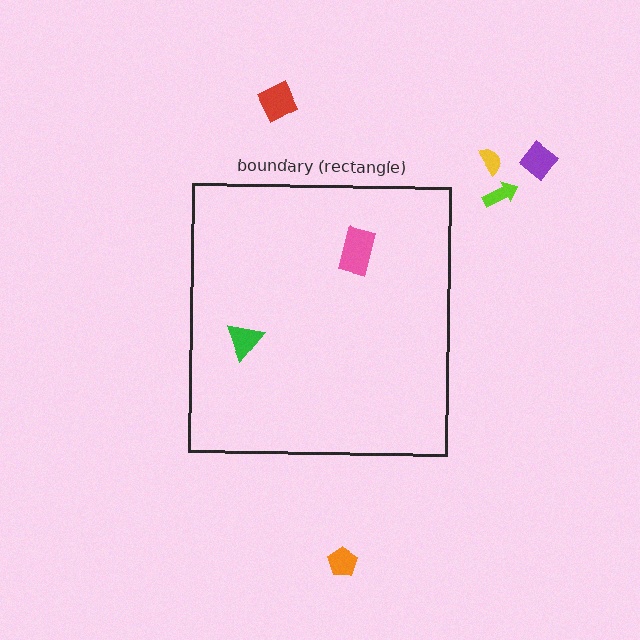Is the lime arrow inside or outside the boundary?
Outside.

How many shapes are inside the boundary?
2 inside, 5 outside.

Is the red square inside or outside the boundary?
Outside.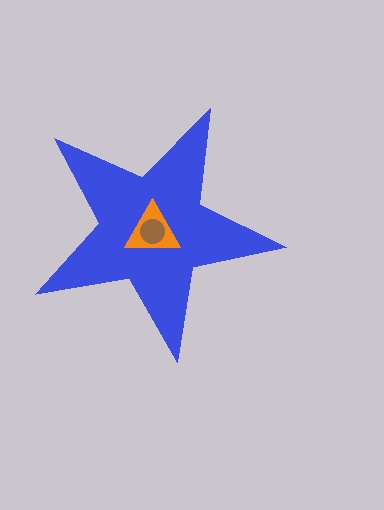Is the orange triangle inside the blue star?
Yes.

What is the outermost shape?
The blue star.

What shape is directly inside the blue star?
The orange triangle.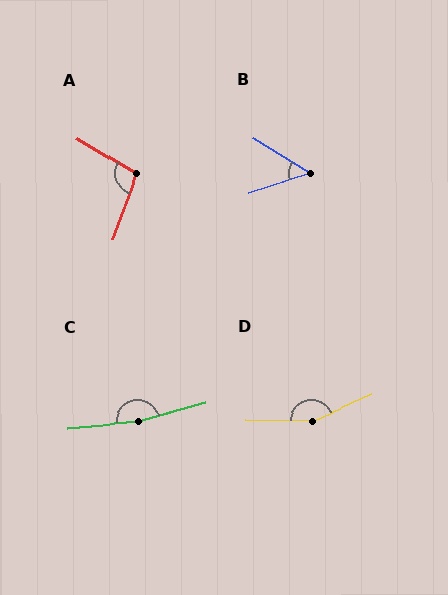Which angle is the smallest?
B, at approximately 49 degrees.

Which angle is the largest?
C, at approximately 170 degrees.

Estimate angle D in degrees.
Approximately 155 degrees.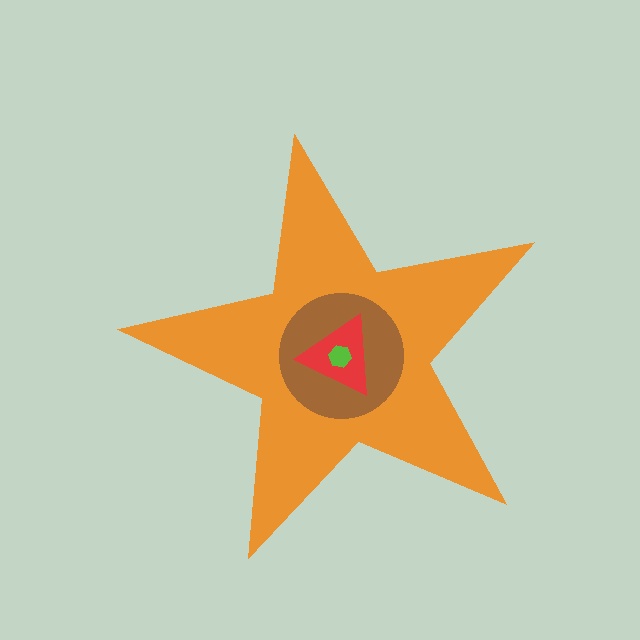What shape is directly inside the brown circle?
The red triangle.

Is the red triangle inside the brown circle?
Yes.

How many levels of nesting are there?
4.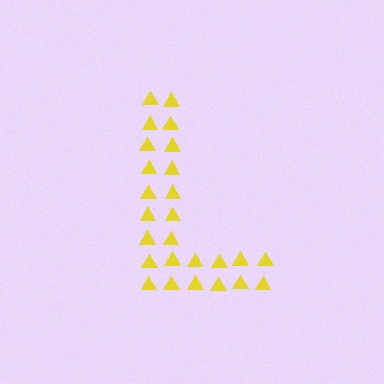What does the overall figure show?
The overall figure shows the letter L.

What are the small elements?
The small elements are triangles.